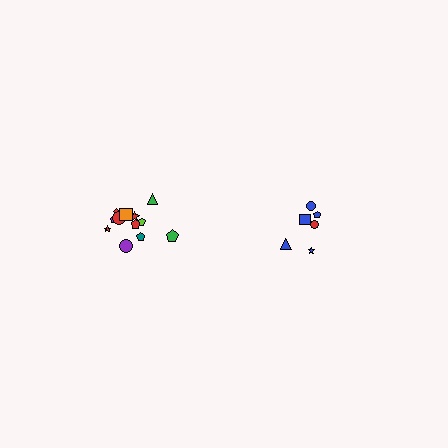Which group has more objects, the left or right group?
The left group.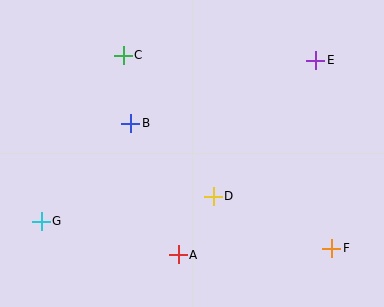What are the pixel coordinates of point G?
Point G is at (41, 221).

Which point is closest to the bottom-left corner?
Point G is closest to the bottom-left corner.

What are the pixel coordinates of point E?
Point E is at (316, 60).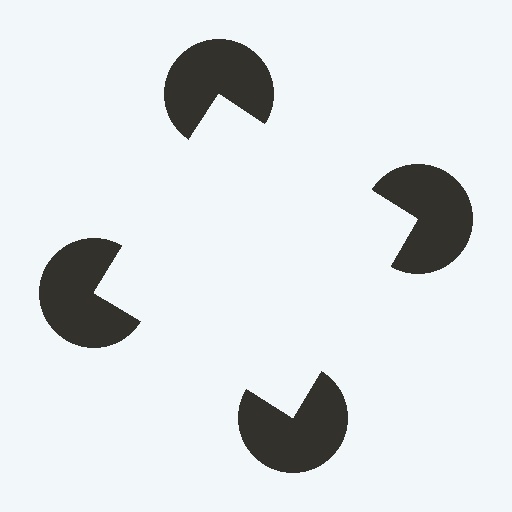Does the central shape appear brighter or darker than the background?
It typically appears slightly brighter than the background, even though no actual brightness change is drawn.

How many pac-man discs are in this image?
There are 4 — one at each vertex of the illusory square.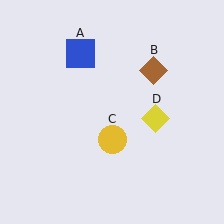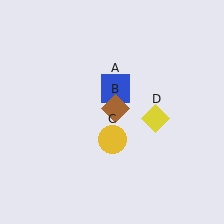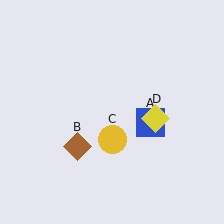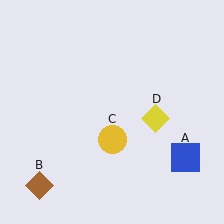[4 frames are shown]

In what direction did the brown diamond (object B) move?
The brown diamond (object B) moved down and to the left.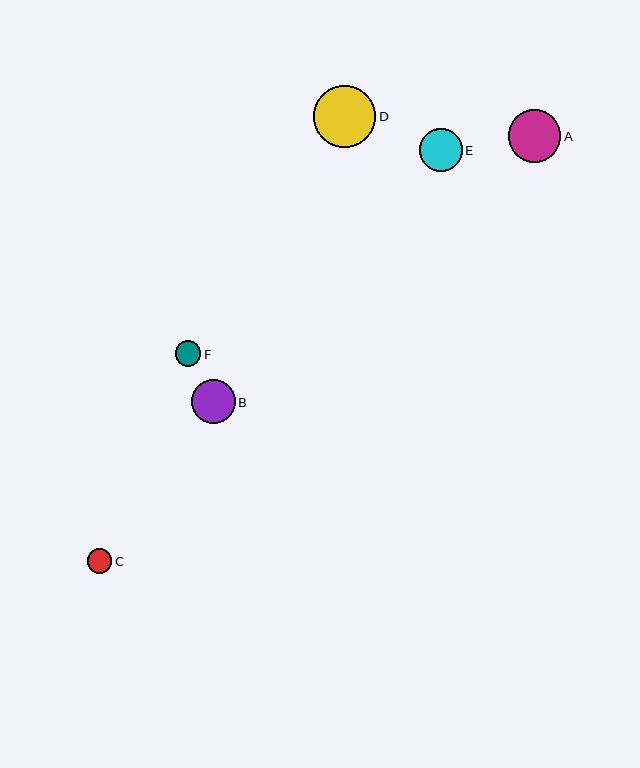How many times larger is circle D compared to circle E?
Circle D is approximately 1.4 times the size of circle E.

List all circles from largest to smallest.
From largest to smallest: D, A, B, E, F, C.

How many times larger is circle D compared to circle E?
Circle D is approximately 1.4 times the size of circle E.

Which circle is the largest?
Circle D is the largest with a size of approximately 62 pixels.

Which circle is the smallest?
Circle C is the smallest with a size of approximately 25 pixels.